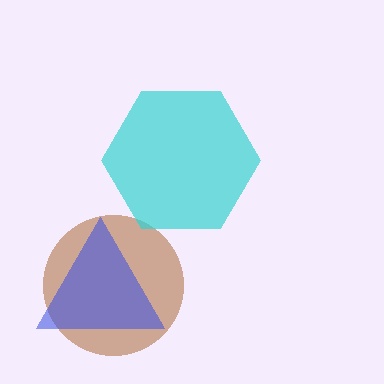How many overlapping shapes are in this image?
There are 3 overlapping shapes in the image.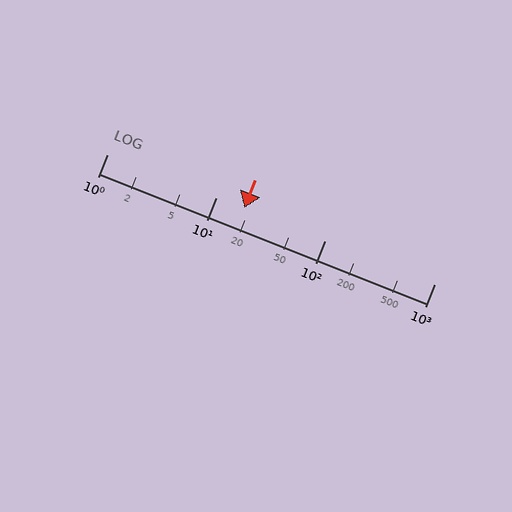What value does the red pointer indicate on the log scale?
The pointer indicates approximately 18.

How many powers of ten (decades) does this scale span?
The scale spans 3 decades, from 1 to 1000.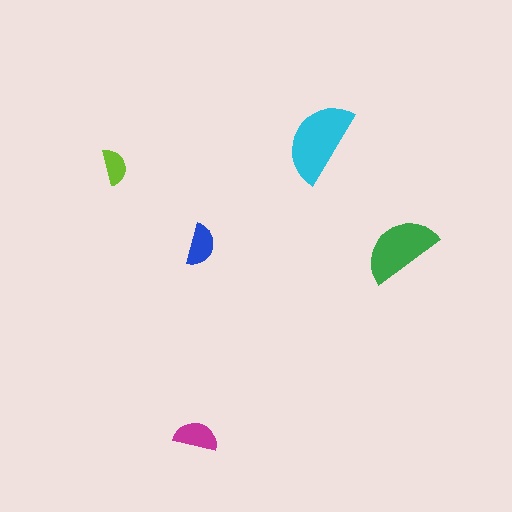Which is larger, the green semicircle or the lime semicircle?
The green one.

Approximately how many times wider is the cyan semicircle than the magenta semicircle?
About 2 times wider.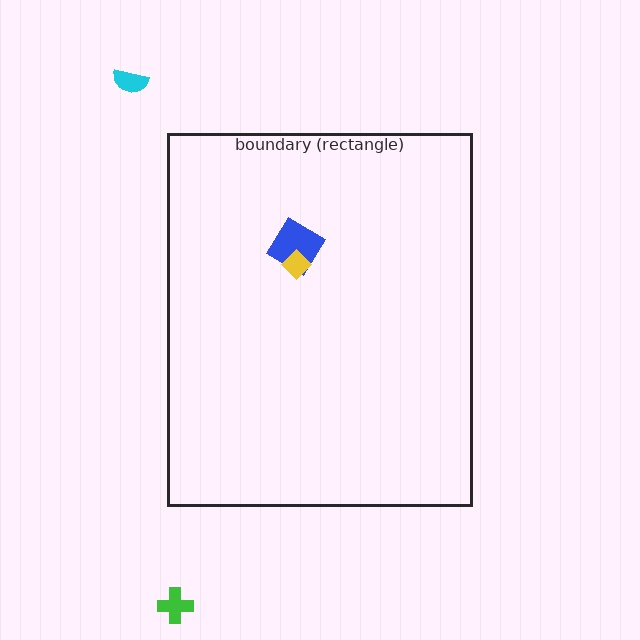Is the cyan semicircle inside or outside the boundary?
Outside.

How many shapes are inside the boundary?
2 inside, 2 outside.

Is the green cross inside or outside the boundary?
Outside.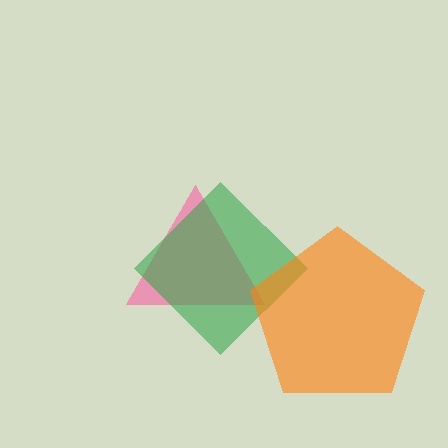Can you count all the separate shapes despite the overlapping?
Yes, there are 3 separate shapes.